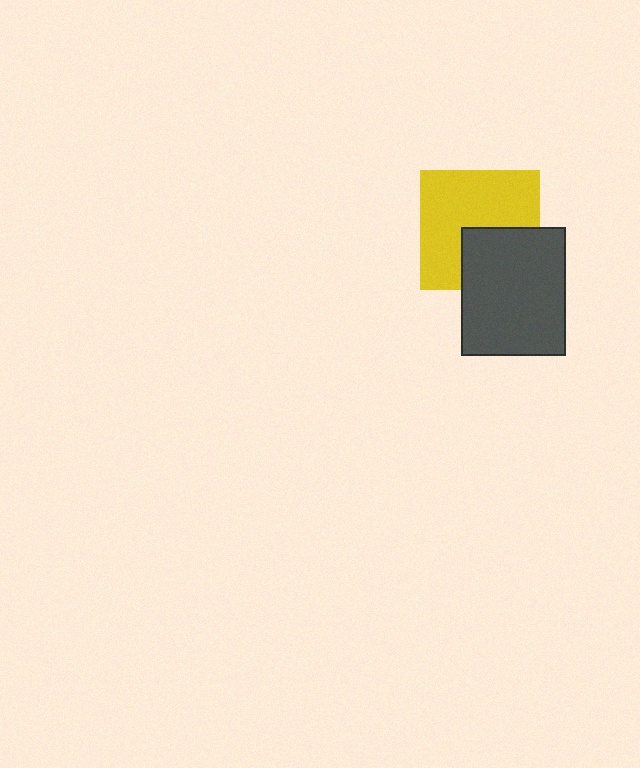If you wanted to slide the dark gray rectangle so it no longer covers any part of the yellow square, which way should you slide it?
Slide it down — that is the most direct way to separate the two shapes.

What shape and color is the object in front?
The object in front is a dark gray rectangle.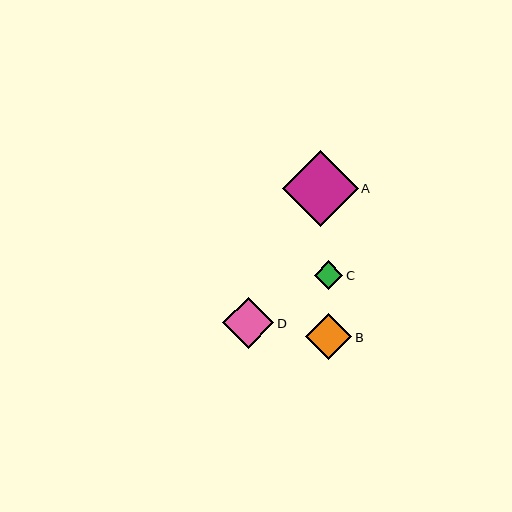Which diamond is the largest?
Diamond A is the largest with a size of approximately 76 pixels.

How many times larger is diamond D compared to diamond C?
Diamond D is approximately 1.8 times the size of diamond C.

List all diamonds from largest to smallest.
From largest to smallest: A, D, B, C.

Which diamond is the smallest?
Diamond C is the smallest with a size of approximately 29 pixels.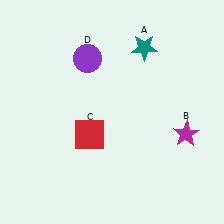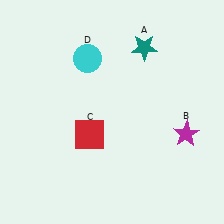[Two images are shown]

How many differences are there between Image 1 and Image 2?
There is 1 difference between the two images.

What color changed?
The circle (D) changed from purple in Image 1 to cyan in Image 2.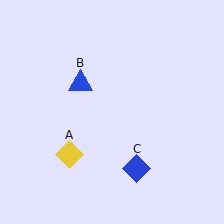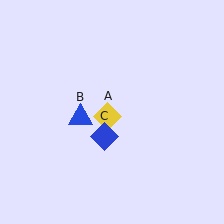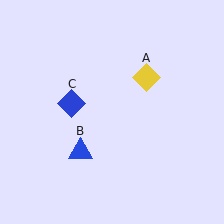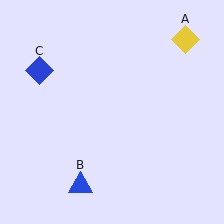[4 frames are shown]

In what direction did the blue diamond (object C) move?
The blue diamond (object C) moved up and to the left.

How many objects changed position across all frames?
3 objects changed position: yellow diamond (object A), blue triangle (object B), blue diamond (object C).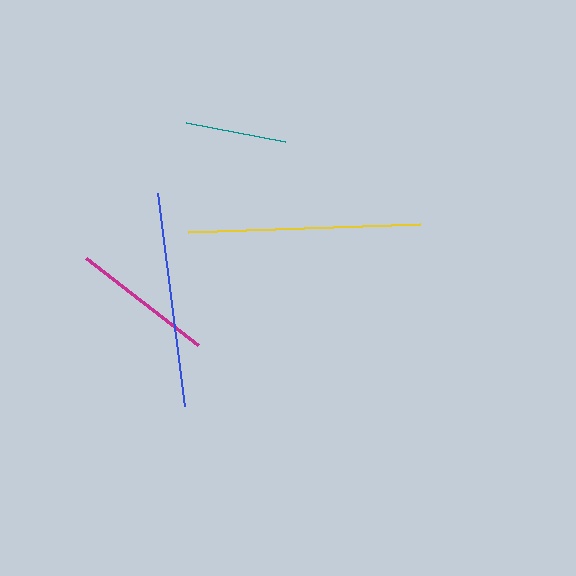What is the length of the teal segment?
The teal segment is approximately 101 pixels long.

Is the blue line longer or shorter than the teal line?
The blue line is longer than the teal line.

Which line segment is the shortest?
The teal line is the shortest at approximately 101 pixels.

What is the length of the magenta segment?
The magenta segment is approximately 142 pixels long.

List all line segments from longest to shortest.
From longest to shortest: yellow, blue, magenta, teal.